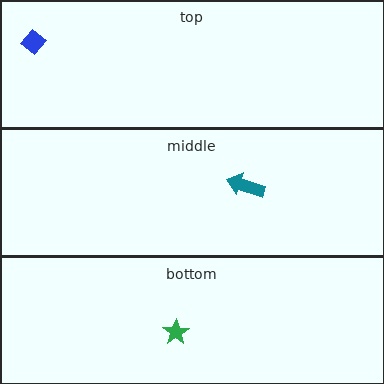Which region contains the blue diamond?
The top region.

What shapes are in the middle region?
The teal arrow.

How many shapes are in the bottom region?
1.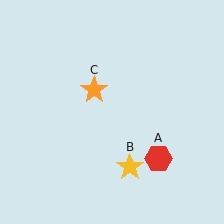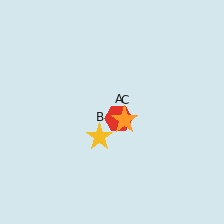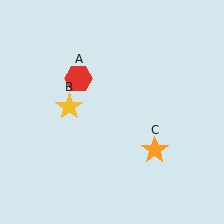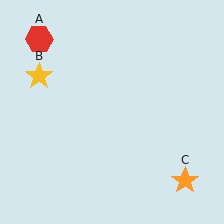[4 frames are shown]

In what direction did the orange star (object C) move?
The orange star (object C) moved down and to the right.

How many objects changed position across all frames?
3 objects changed position: red hexagon (object A), yellow star (object B), orange star (object C).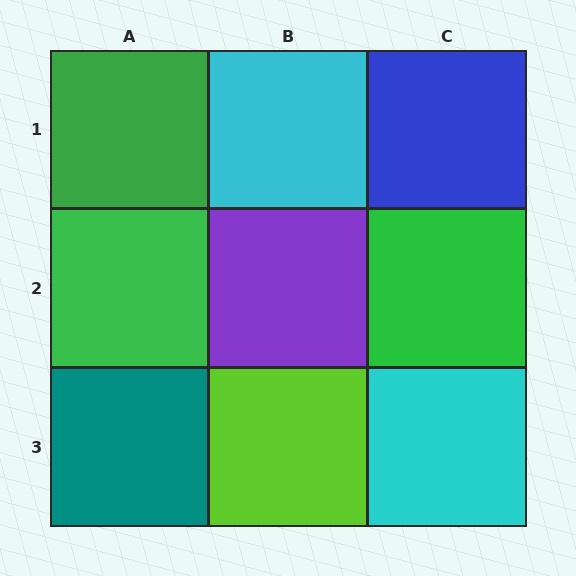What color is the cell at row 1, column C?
Blue.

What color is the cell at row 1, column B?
Cyan.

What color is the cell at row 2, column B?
Purple.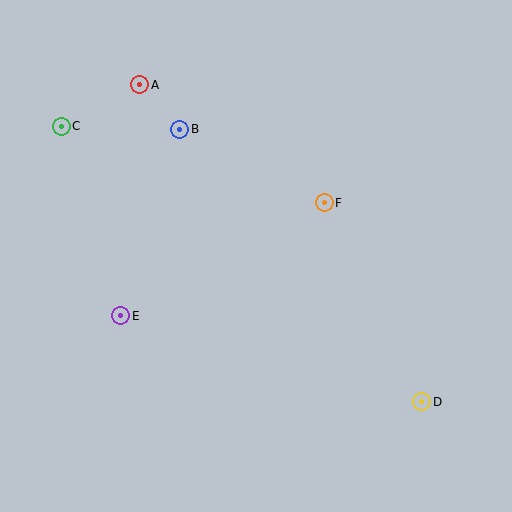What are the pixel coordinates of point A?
Point A is at (140, 85).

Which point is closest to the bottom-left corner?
Point E is closest to the bottom-left corner.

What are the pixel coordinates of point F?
Point F is at (324, 203).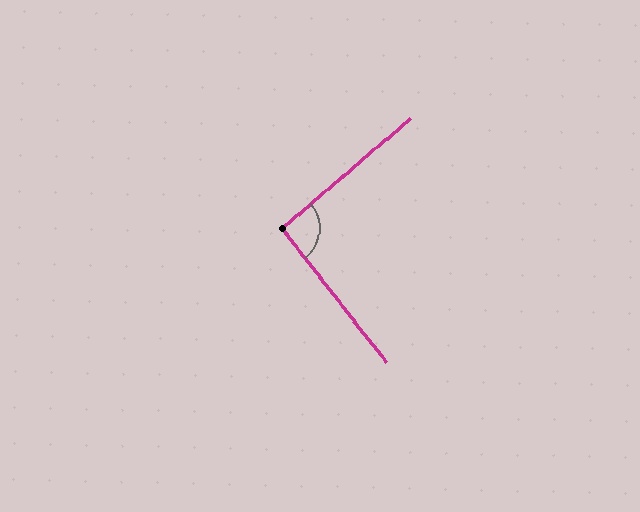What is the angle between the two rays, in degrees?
Approximately 92 degrees.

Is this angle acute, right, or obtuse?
It is approximately a right angle.